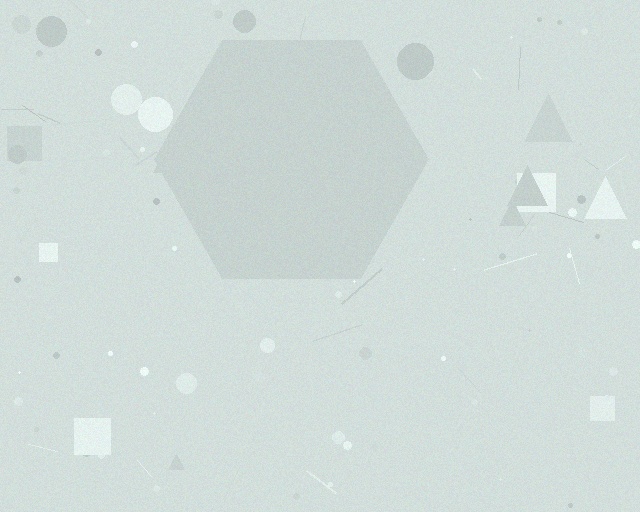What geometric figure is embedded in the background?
A hexagon is embedded in the background.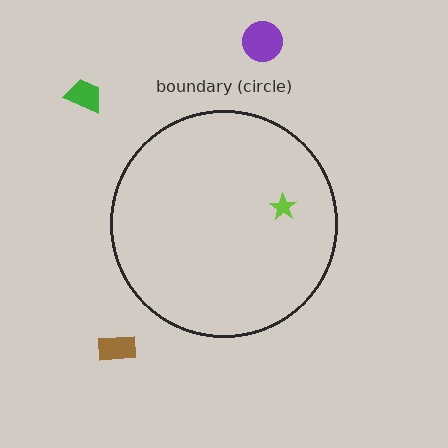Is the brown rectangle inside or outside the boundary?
Outside.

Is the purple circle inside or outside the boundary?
Outside.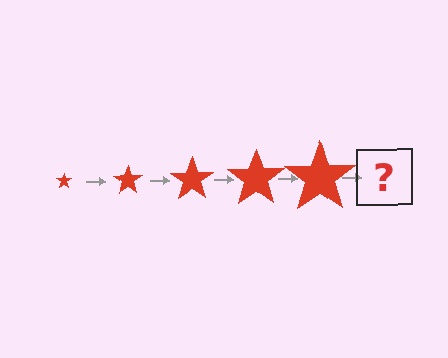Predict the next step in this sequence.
The next step is a red star, larger than the previous one.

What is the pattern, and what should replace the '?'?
The pattern is that the star gets progressively larger each step. The '?' should be a red star, larger than the previous one.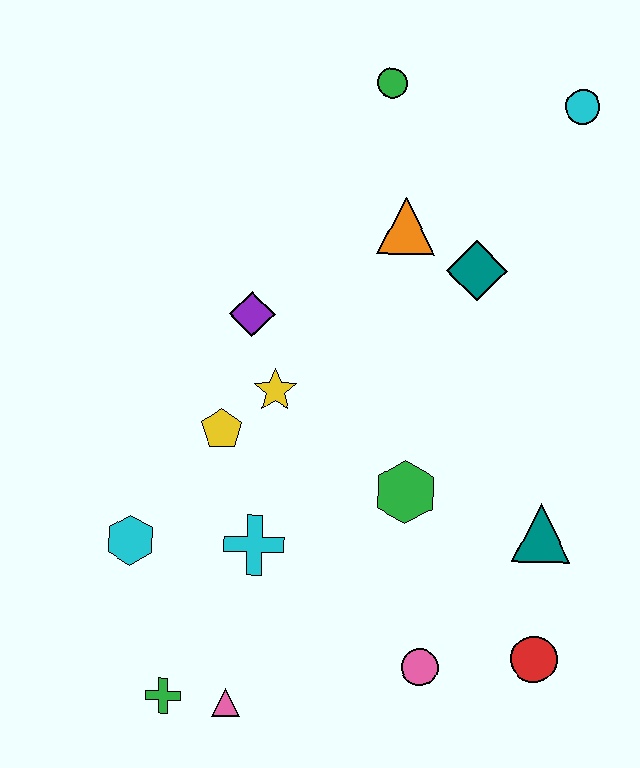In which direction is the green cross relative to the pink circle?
The green cross is to the left of the pink circle.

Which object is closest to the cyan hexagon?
The cyan cross is closest to the cyan hexagon.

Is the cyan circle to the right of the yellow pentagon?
Yes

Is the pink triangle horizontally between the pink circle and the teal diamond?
No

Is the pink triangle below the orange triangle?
Yes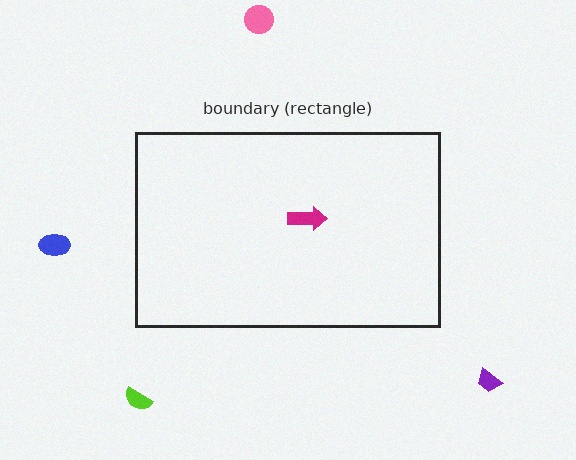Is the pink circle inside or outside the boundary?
Outside.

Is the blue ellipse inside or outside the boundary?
Outside.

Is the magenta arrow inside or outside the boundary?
Inside.